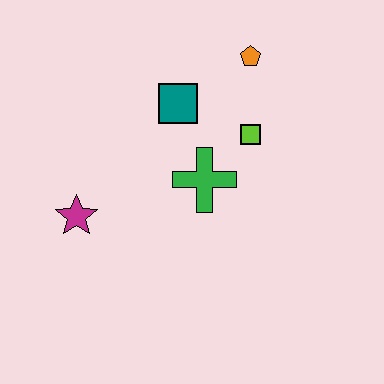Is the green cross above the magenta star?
Yes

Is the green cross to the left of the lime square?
Yes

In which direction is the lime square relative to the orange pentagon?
The lime square is below the orange pentagon.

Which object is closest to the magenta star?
The green cross is closest to the magenta star.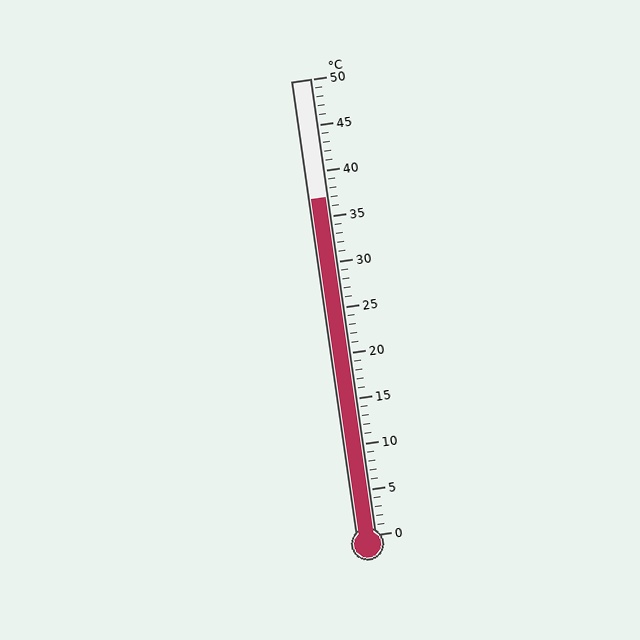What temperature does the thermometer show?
The thermometer shows approximately 37°C.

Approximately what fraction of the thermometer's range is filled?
The thermometer is filled to approximately 75% of its range.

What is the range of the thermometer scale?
The thermometer scale ranges from 0°C to 50°C.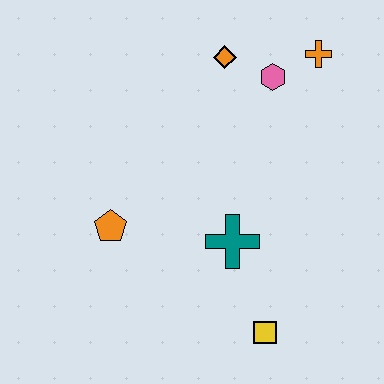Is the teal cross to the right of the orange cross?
No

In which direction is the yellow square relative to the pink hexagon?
The yellow square is below the pink hexagon.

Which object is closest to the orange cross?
The pink hexagon is closest to the orange cross.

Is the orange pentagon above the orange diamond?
No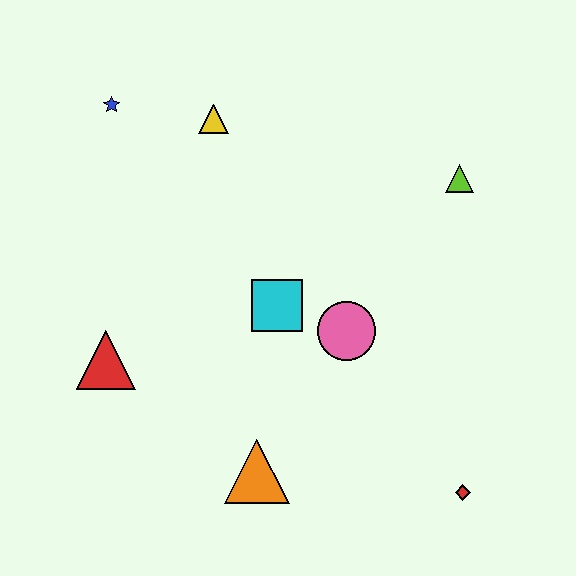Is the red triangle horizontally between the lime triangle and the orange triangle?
No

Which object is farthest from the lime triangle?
The red triangle is farthest from the lime triangle.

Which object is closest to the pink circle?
The cyan square is closest to the pink circle.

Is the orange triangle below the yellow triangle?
Yes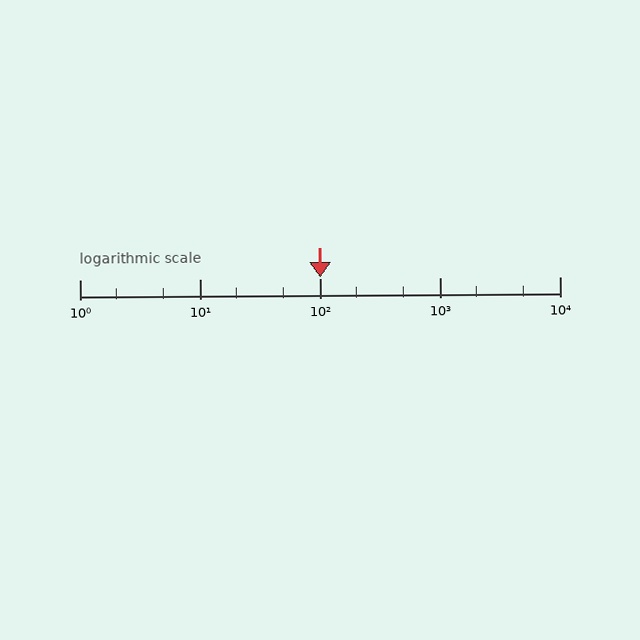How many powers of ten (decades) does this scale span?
The scale spans 4 decades, from 1 to 10000.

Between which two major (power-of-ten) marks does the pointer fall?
The pointer is between 100 and 1000.